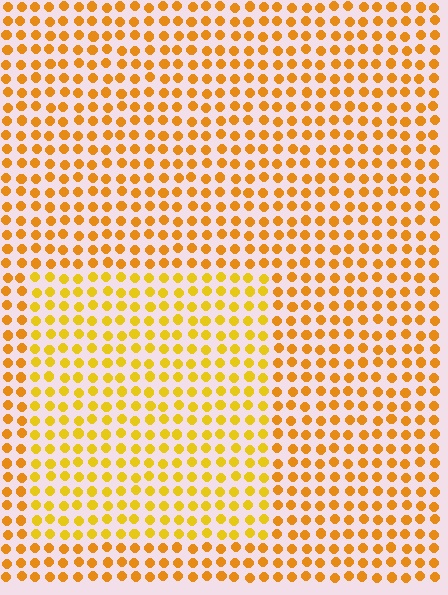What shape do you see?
I see a rectangle.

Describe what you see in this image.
The image is filled with small orange elements in a uniform arrangement. A rectangle-shaped region is visible where the elements are tinted to a slightly different hue, forming a subtle color boundary.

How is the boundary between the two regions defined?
The boundary is defined purely by a slight shift in hue (about 18 degrees). Spacing, size, and orientation are identical on both sides.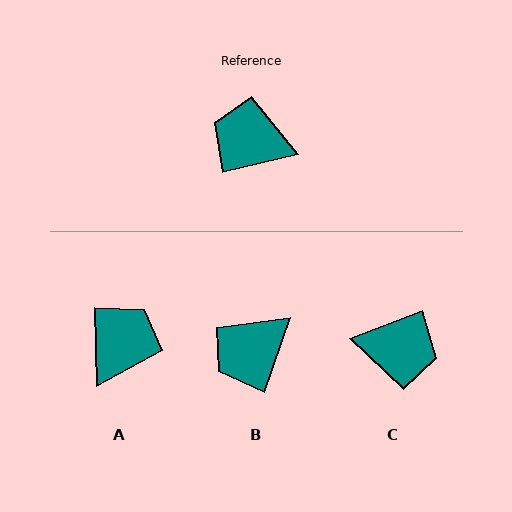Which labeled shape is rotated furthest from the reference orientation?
C, about 172 degrees away.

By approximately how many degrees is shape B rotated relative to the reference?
Approximately 58 degrees counter-clockwise.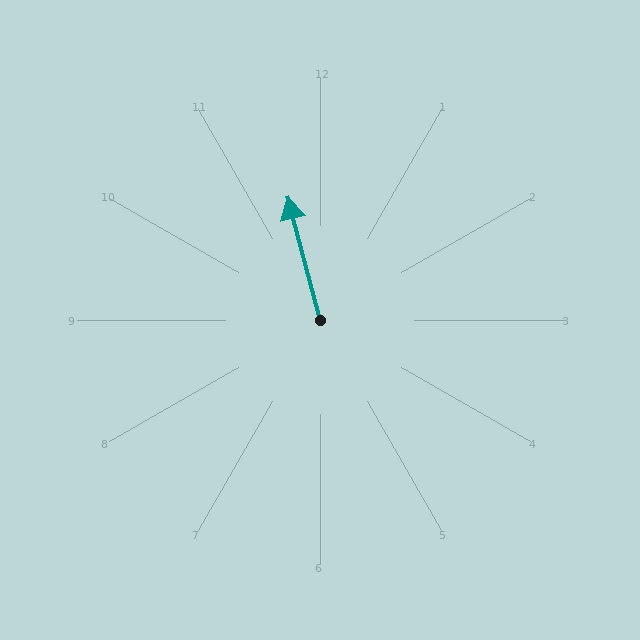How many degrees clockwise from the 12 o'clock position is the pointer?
Approximately 345 degrees.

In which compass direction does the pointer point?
North.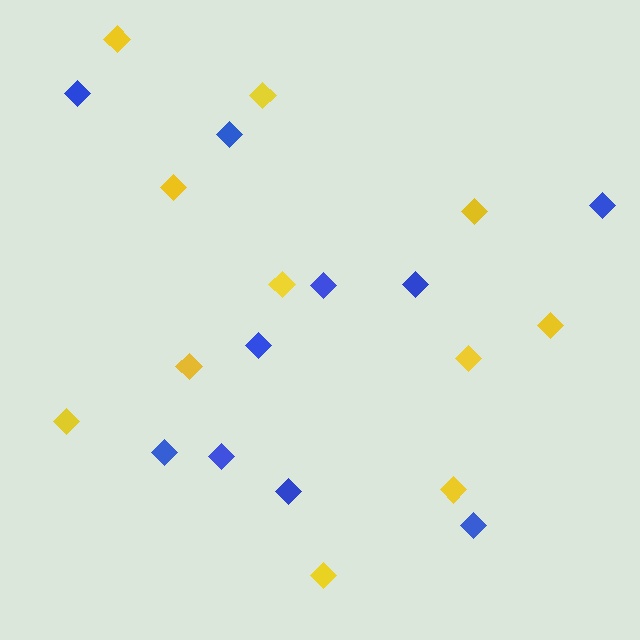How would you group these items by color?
There are 2 groups: one group of blue diamonds (10) and one group of yellow diamonds (11).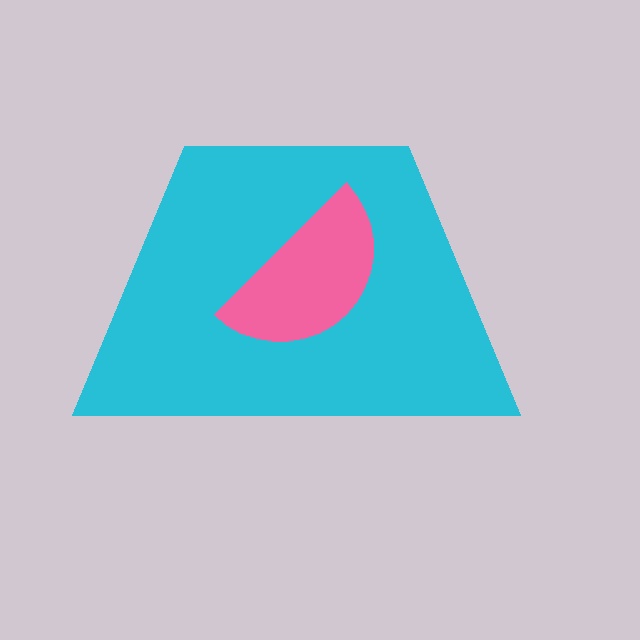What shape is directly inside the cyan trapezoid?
The pink semicircle.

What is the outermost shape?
The cyan trapezoid.